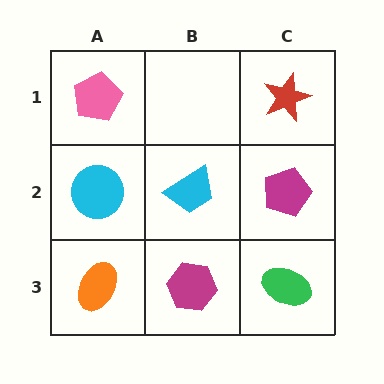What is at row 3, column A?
An orange ellipse.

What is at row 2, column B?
A cyan trapezoid.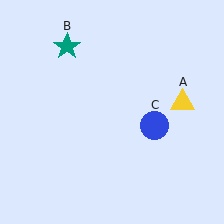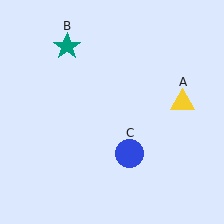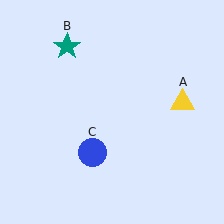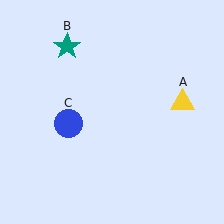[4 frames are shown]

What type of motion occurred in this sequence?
The blue circle (object C) rotated clockwise around the center of the scene.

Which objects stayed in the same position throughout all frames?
Yellow triangle (object A) and teal star (object B) remained stationary.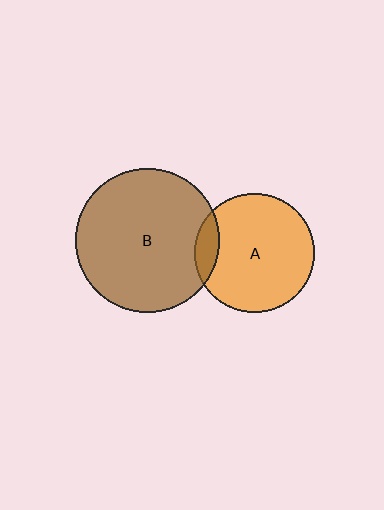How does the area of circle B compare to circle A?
Approximately 1.4 times.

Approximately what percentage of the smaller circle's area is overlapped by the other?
Approximately 10%.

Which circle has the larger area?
Circle B (brown).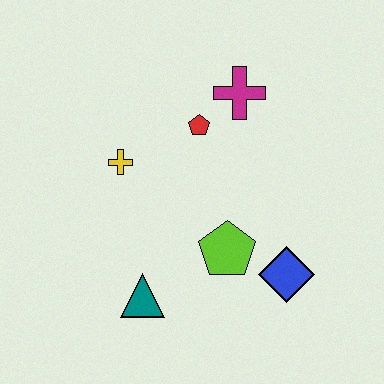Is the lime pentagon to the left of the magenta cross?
Yes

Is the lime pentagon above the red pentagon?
No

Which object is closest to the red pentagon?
The magenta cross is closest to the red pentagon.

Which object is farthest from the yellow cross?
The blue diamond is farthest from the yellow cross.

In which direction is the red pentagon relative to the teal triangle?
The red pentagon is above the teal triangle.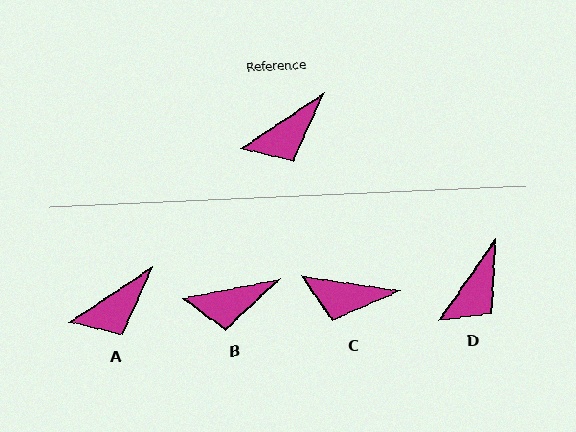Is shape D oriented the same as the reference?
No, it is off by about 21 degrees.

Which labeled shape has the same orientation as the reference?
A.